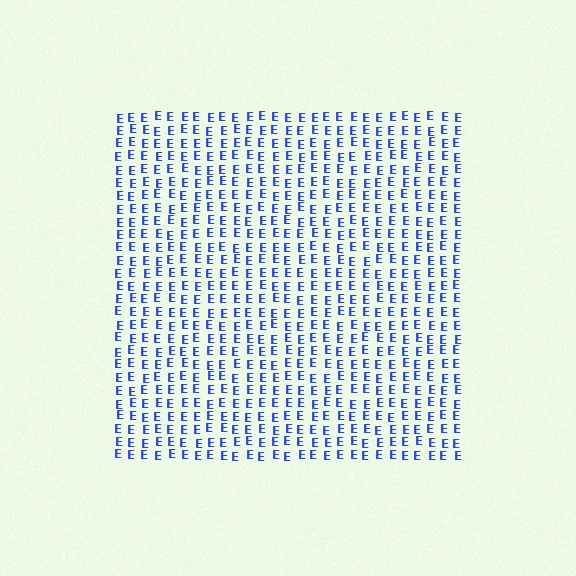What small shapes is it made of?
It is made of small letter E's.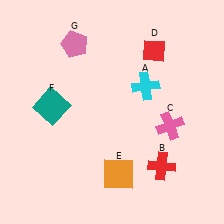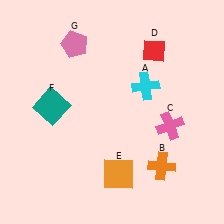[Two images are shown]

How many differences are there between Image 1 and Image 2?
There is 1 difference between the two images.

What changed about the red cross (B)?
In Image 1, B is red. In Image 2, it changed to orange.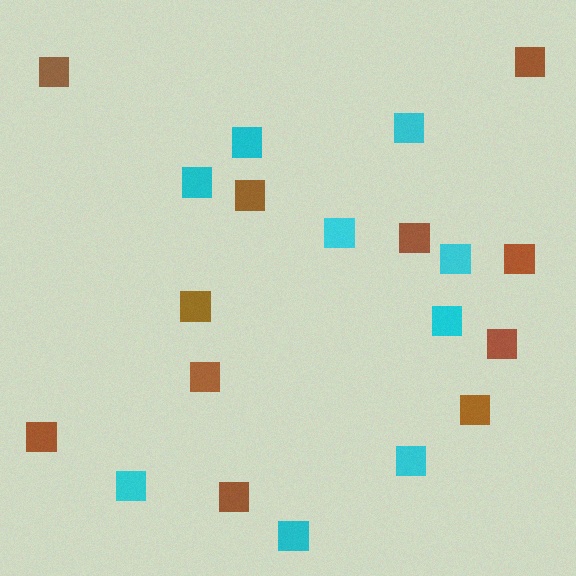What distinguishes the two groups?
There are 2 groups: one group of cyan squares (9) and one group of brown squares (11).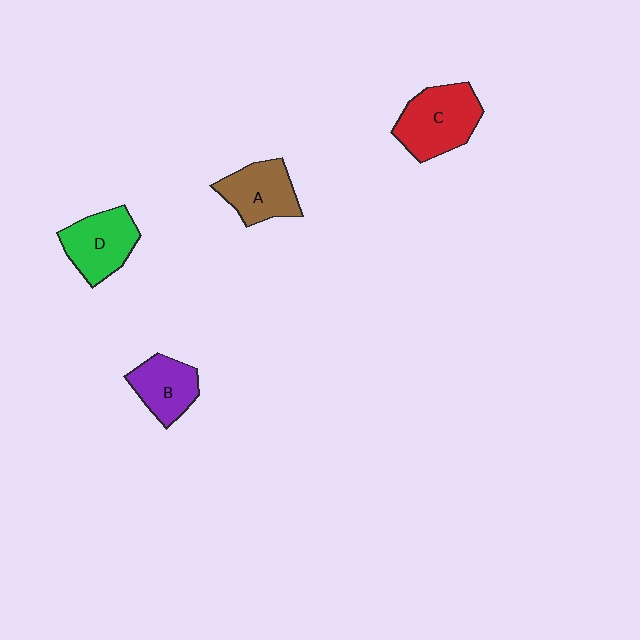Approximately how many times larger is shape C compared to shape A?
Approximately 1.3 times.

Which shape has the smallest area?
Shape B (purple).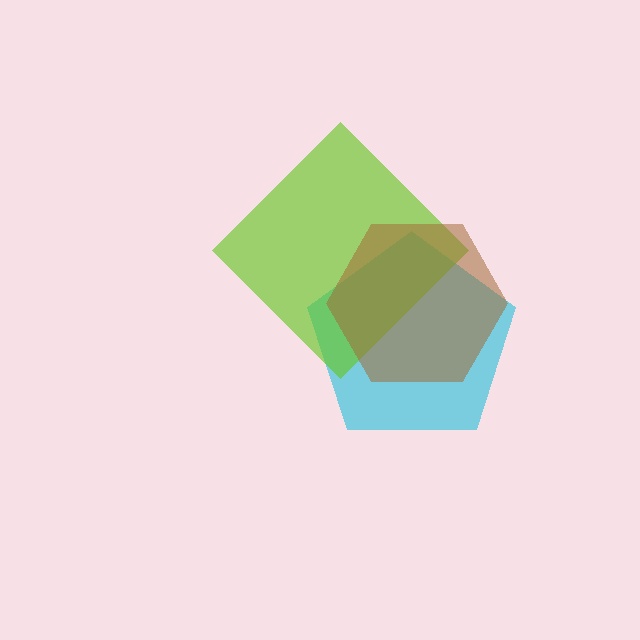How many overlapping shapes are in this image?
There are 3 overlapping shapes in the image.